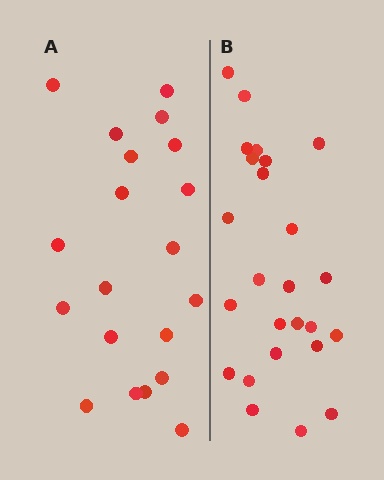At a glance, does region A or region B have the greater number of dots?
Region B (the right region) has more dots.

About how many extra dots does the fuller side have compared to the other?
Region B has about 5 more dots than region A.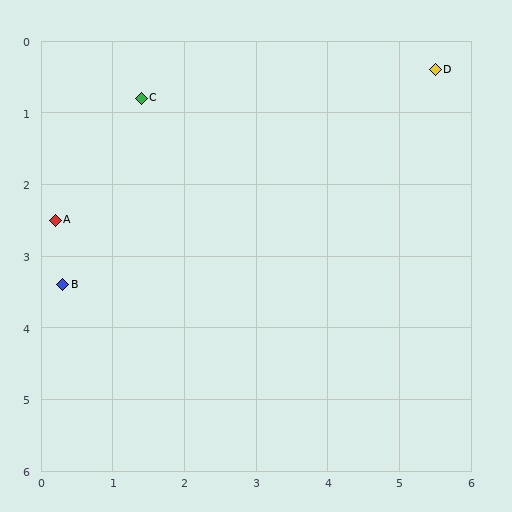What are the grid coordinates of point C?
Point C is at approximately (1.4, 0.8).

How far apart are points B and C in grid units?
Points B and C are about 2.8 grid units apart.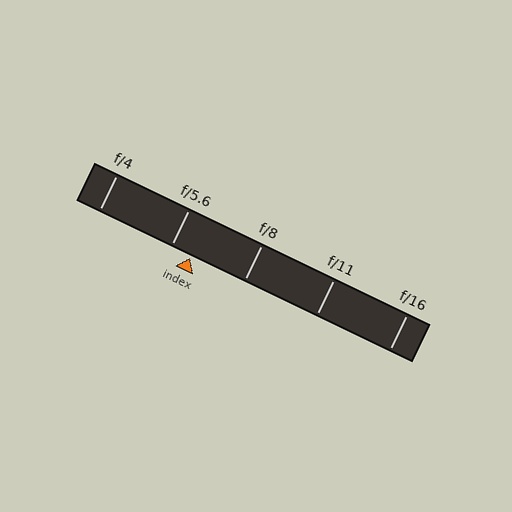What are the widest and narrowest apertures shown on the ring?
The widest aperture shown is f/4 and the narrowest is f/16.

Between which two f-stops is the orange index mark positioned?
The index mark is between f/5.6 and f/8.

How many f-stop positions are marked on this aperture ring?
There are 5 f-stop positions marked.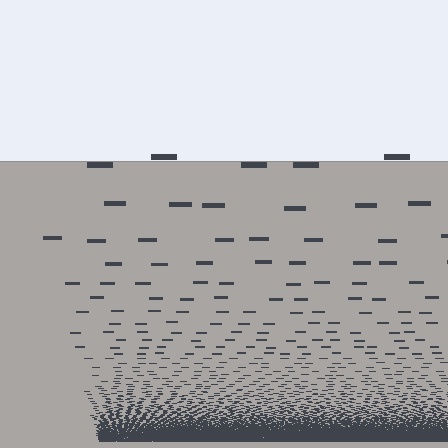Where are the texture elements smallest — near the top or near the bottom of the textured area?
Near the bottom.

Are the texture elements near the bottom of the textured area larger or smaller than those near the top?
Smaller. The gradient is inverted — elements near the bottom are smaller and denser.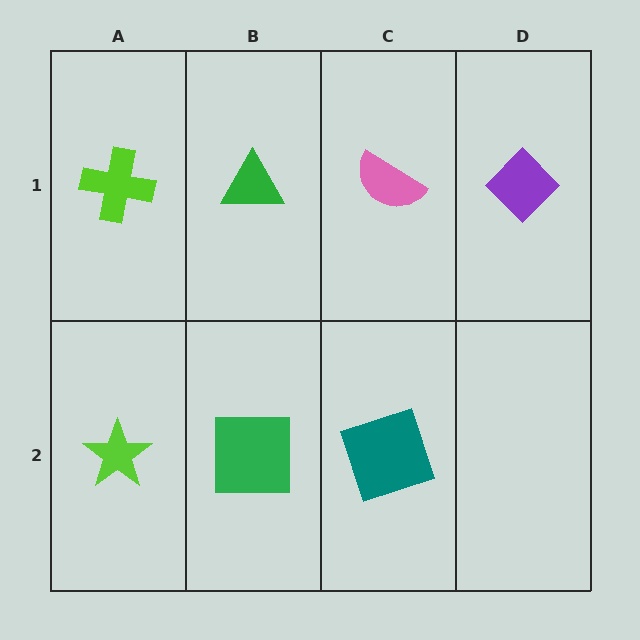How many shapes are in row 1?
4 shapes.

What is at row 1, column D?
A purple diamond.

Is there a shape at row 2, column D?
No, that cell is empty.